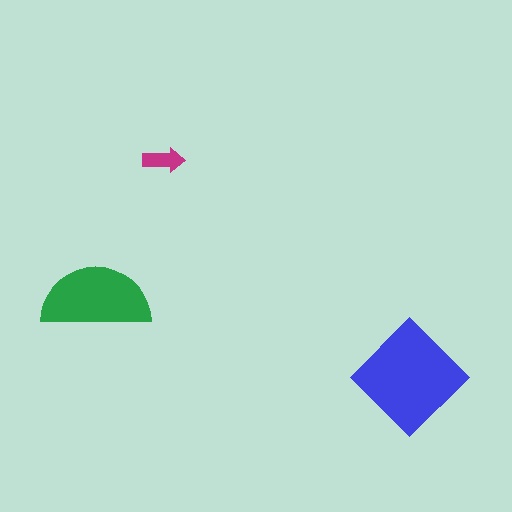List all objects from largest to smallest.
The blue diamond, the green semicircle, the magenta arrow.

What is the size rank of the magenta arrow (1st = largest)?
3rd.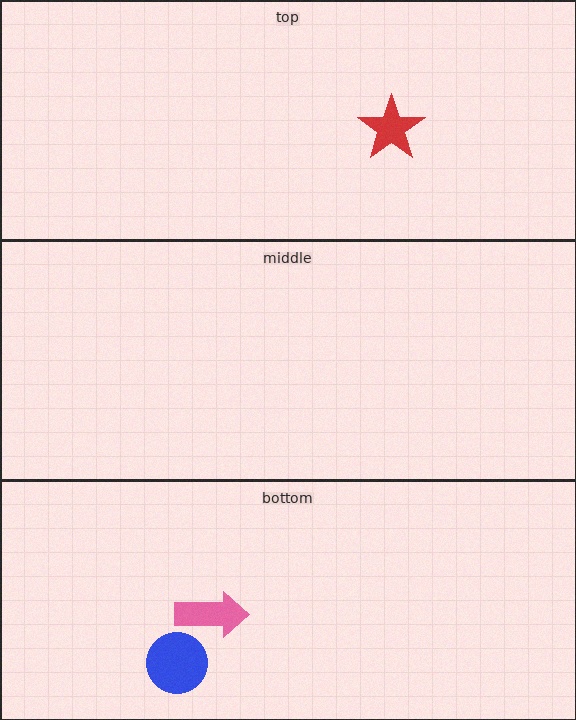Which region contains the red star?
The top region.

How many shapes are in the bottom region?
2.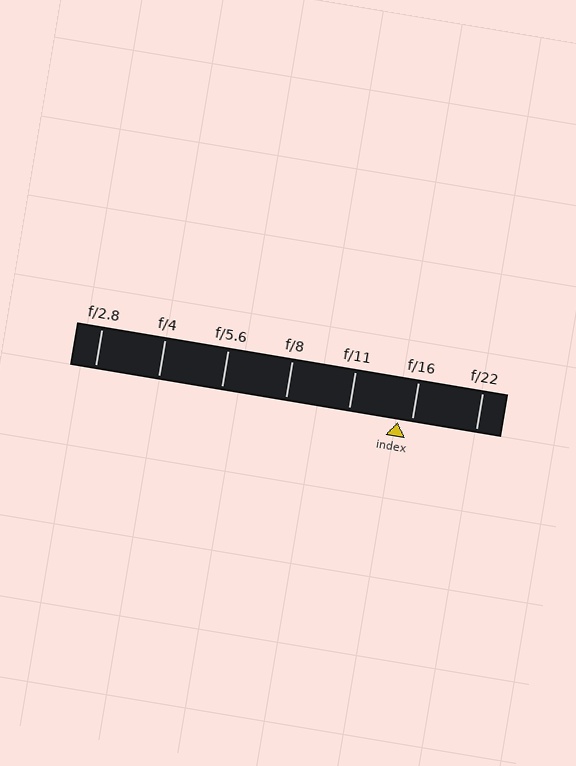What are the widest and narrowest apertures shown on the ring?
The widest aperture shown is f/2.8 and the narrowest is f/22.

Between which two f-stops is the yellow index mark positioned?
The index mark is between f/11 and f/16.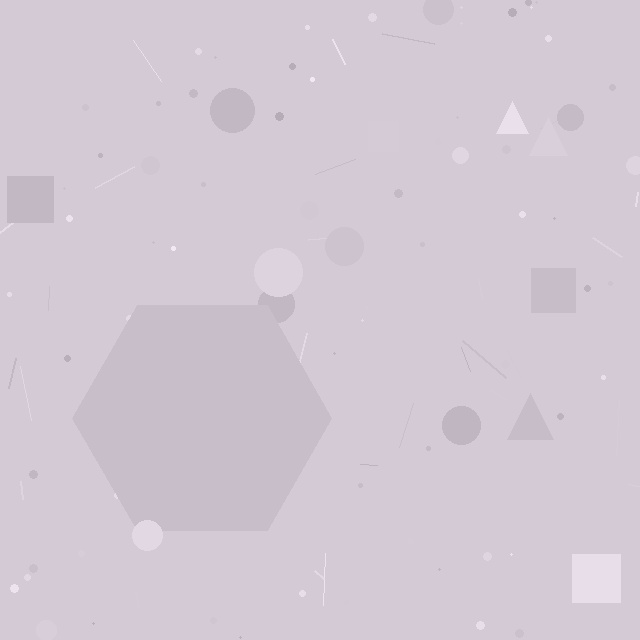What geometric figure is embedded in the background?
A hexagon is embedded in the background.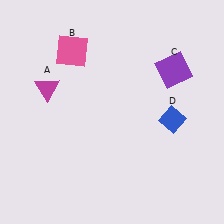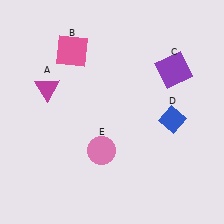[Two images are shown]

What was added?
A pink circle (E) was added in Image 2.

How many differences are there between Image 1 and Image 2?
There is 1 difference between the two images.